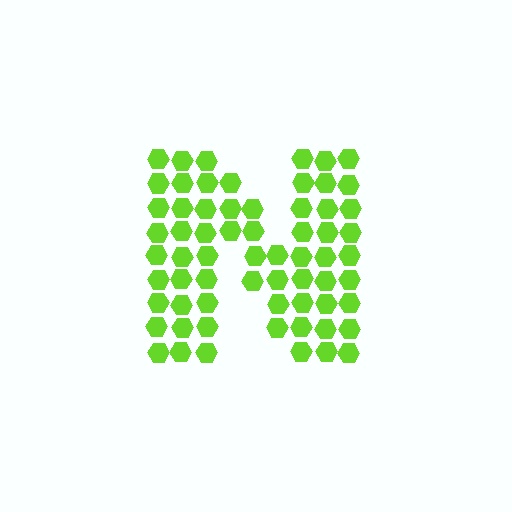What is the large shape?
The large shape is the letter N.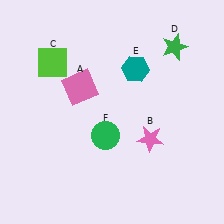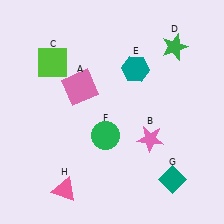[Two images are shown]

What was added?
A teal diamond (G), a pink triangle (H) were added in Image 2.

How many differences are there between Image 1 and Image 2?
There are 2 differences between the two images.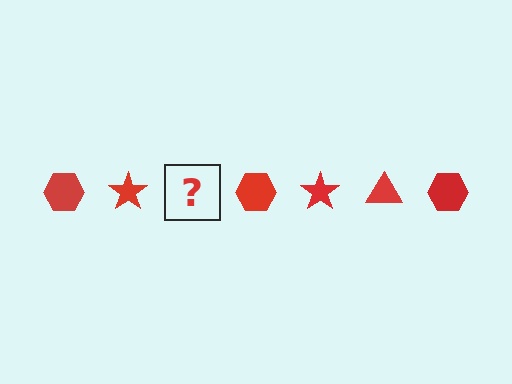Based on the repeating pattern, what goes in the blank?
The blank should be a red triangle.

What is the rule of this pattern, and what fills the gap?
The rule is that the pattern cycles through hexagon, star, triangle shapes in red. The gap should be filled with a red triangle.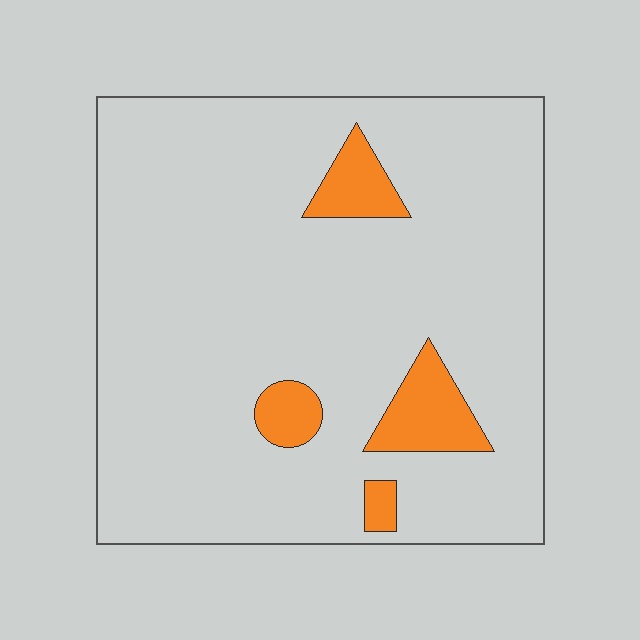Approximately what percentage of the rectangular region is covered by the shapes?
Approximately 10%.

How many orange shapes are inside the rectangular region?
4.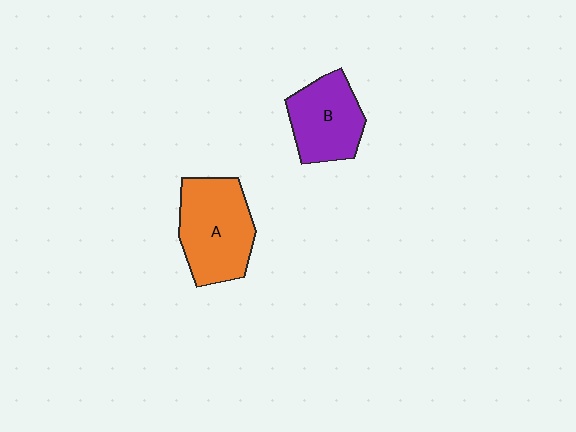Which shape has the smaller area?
Shape B (purple).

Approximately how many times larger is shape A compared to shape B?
Approximately 1.3 times.